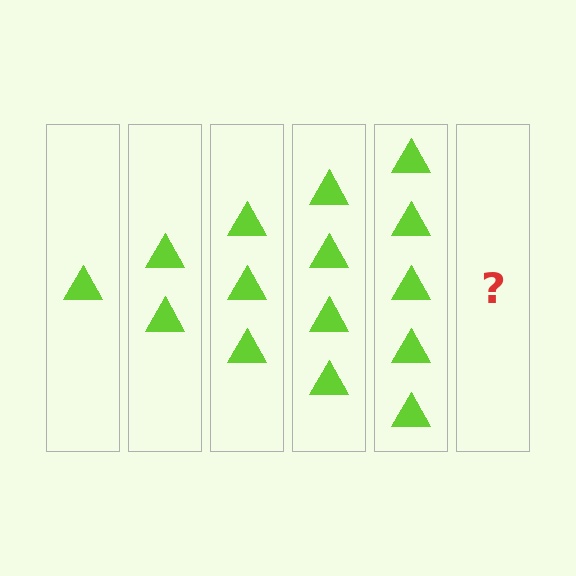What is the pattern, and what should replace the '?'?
The pattern is that each step adds one more triangle. The '?' should be 6 triangles.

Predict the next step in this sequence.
The next step is 6 triangles.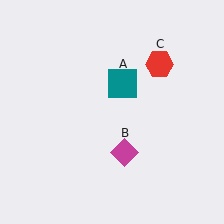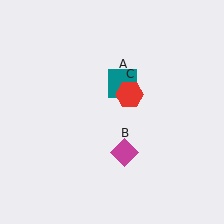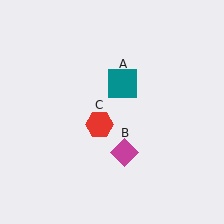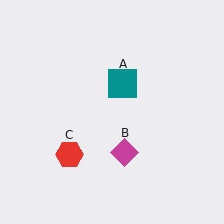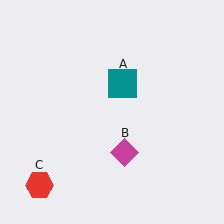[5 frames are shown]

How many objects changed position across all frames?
1 object changed position: red hexagon (object C).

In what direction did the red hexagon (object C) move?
The red hexagon (object C) moved down and to the left.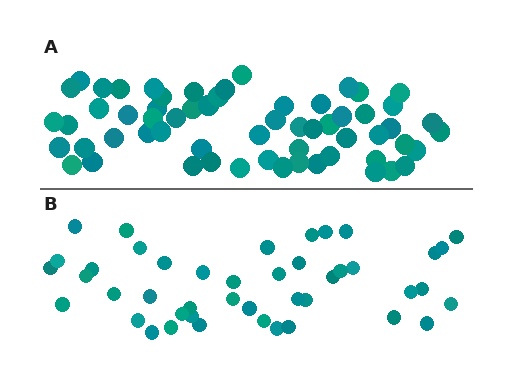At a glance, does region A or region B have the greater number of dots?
Region A (the top region) has more dots.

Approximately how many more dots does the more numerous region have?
Region A has approximately 15 more dots than region B.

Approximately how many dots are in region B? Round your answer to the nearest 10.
About 40 dots. (The exact count is 44, which rounds to 40.)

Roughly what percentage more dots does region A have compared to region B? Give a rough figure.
About 35% more.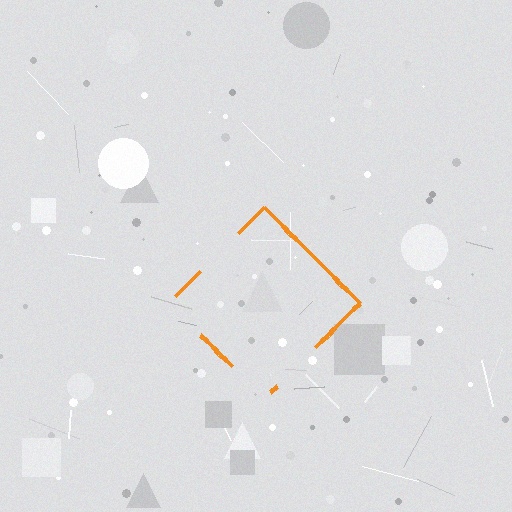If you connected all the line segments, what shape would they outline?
They would outline a diamond.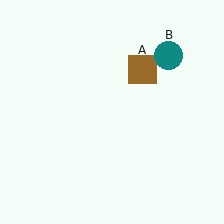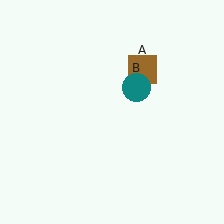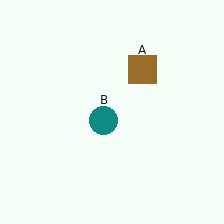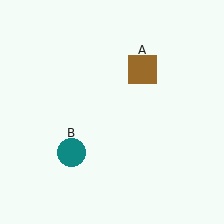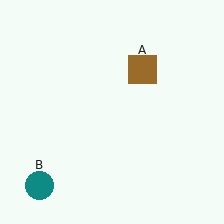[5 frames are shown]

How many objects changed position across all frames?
1 object changed position: teal circle (object B).